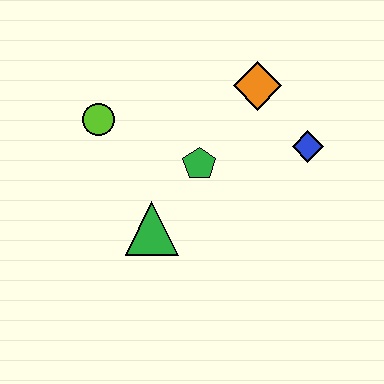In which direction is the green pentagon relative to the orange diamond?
The green pentagon is below the orange diamond.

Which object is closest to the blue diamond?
The orange diamond is closest to the blue diamond.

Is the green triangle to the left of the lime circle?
No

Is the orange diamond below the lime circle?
No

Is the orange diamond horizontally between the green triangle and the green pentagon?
No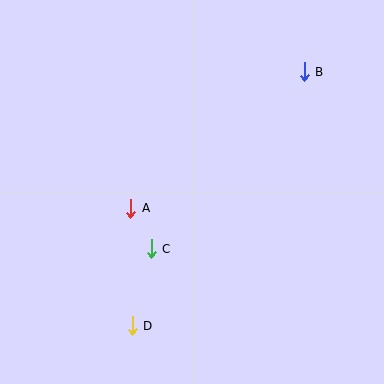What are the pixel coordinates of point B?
Point B is at (304, 72).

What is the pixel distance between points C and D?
The distance between C and D is 79 pixels.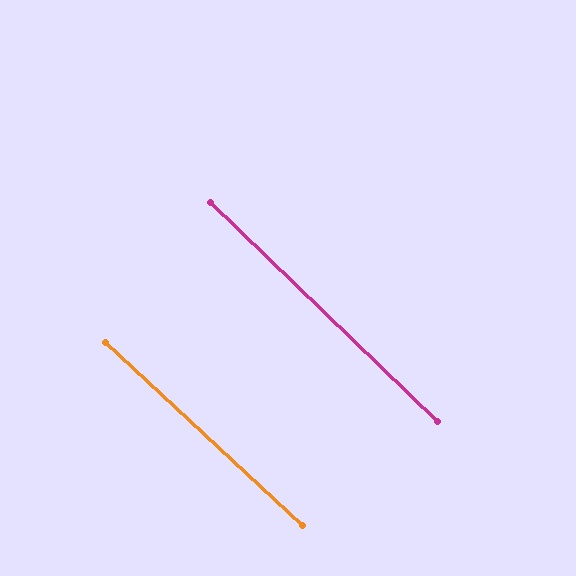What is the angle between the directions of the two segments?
Approximately 1 degree.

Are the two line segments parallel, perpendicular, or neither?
Parallel — their directions differ by only 1.0°.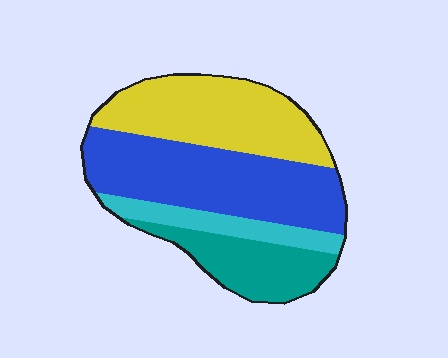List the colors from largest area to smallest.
From largest to smallest: blue, yellow, teal, cyan.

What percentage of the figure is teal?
Teal takes up about one sixth (1/6) of the figure.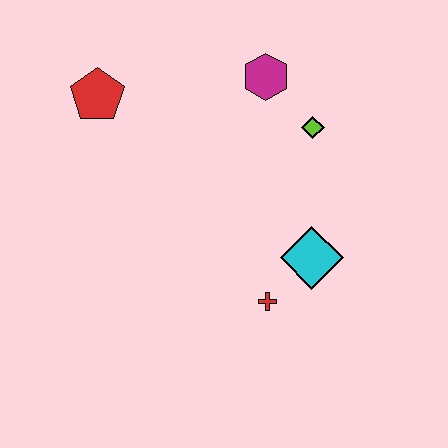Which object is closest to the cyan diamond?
The red cross is closest to the cyan diamond.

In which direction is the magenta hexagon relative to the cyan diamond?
The magenta hexagon is above the cyan diamond.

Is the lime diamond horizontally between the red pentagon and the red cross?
No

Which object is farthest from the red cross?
The red pentagon is farthest from the red cross.